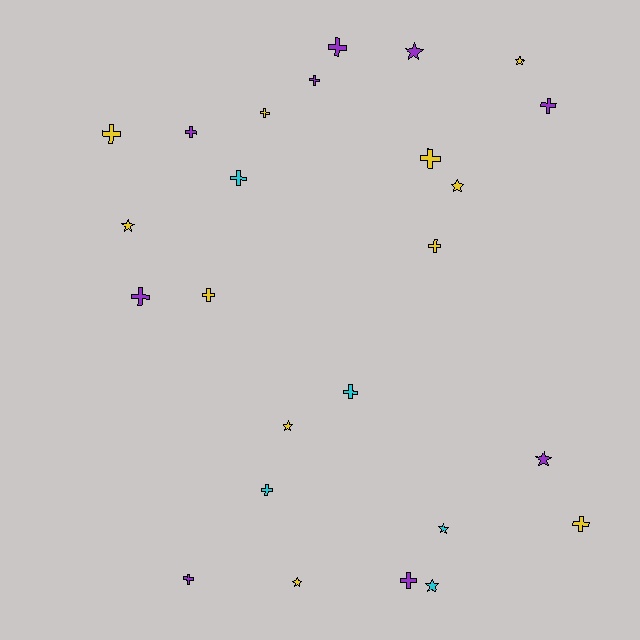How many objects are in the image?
There are 25 objects.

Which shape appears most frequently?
Cross, with 16 objects.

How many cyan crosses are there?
There are 3 cyan crosses.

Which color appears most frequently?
Yellow, with 11 objects.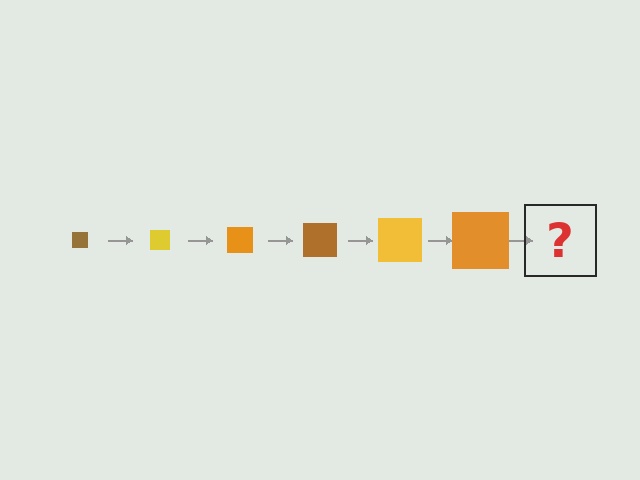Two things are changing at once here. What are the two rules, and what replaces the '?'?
The two rules are that the square grows larger each step and the color cycles through brown, yellow, and orange. The '?' should be a brown square, larger than the previous one.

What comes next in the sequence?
The next element should be a brown square, larger than the previous one.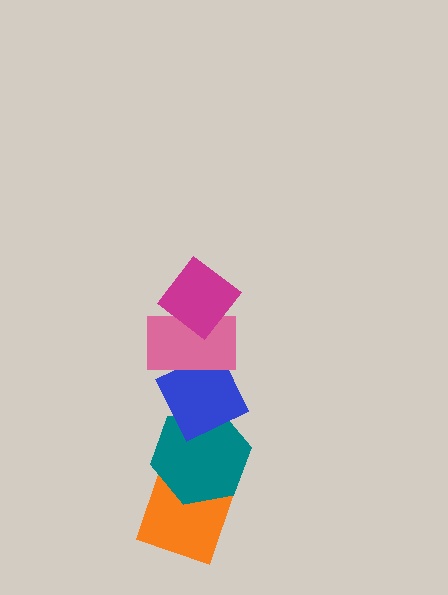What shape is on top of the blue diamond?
The pink rectangle is on top of the blue diamond.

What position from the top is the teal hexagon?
The teal hexagon is 4th from the top.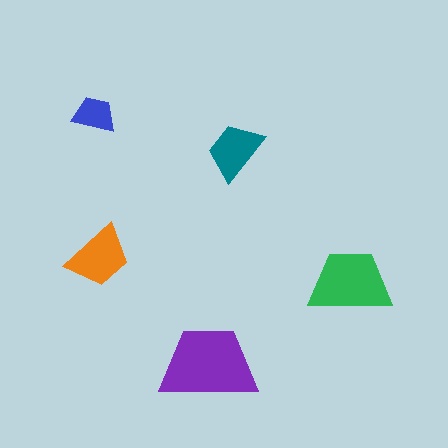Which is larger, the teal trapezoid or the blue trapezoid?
The teal one.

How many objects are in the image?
There are 5 objects in the image.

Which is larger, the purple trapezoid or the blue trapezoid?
The purple one.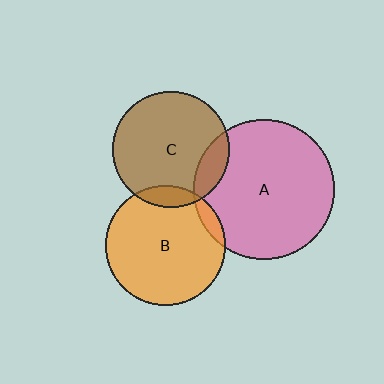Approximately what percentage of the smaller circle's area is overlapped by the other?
Approximately 10%.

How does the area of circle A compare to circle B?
Approximately 1.4 times.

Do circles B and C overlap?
Yes.